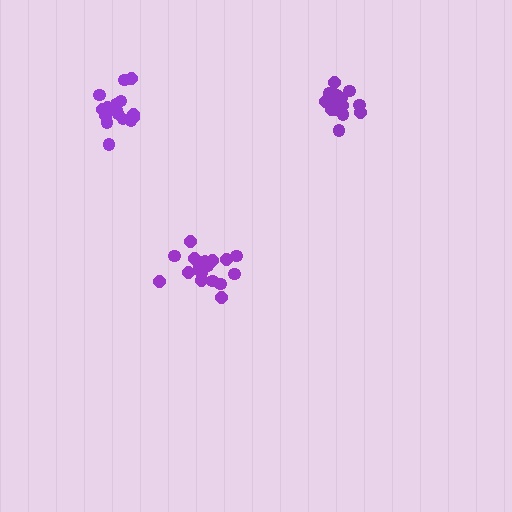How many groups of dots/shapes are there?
There are 3 groups.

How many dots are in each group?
Group 1: 19 dots, Group 2: 16 dots, Group 3: 16 dots (51 total).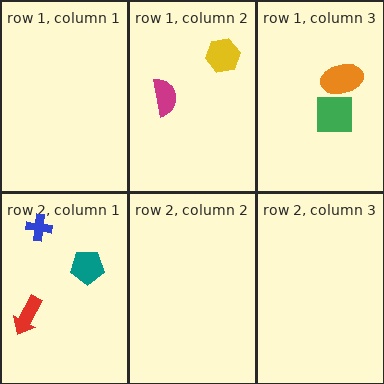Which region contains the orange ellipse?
The row 1, column 3 region.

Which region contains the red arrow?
The row 2, column 1 region.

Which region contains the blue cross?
The row 2, column 1 region.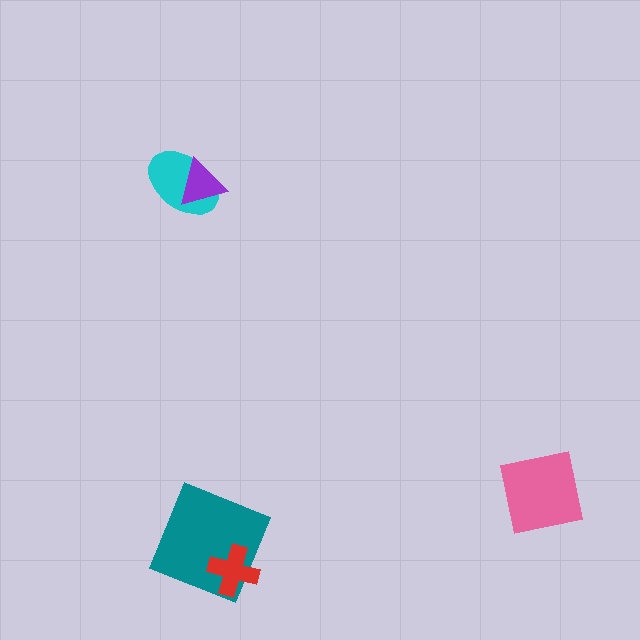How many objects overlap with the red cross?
1 object overlaps with the red cross.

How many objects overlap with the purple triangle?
1 object overlaps with the purple triangle.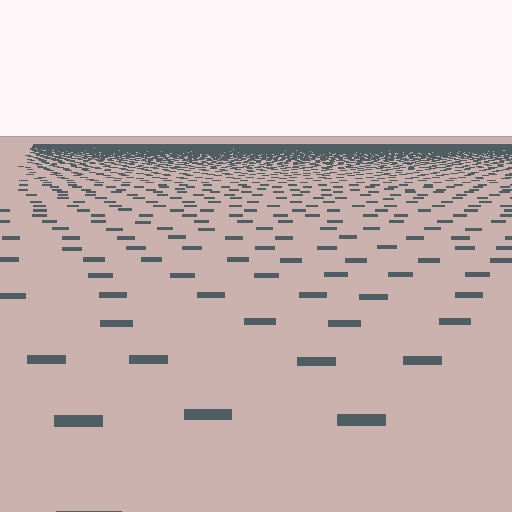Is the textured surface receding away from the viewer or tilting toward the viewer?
The surface is receding away from the viewer. Texture elements get smaller and denser toward the top.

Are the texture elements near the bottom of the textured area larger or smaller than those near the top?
Larger. Near the bottom, elements are closer to the viewer and appear at a bigger on-screen size.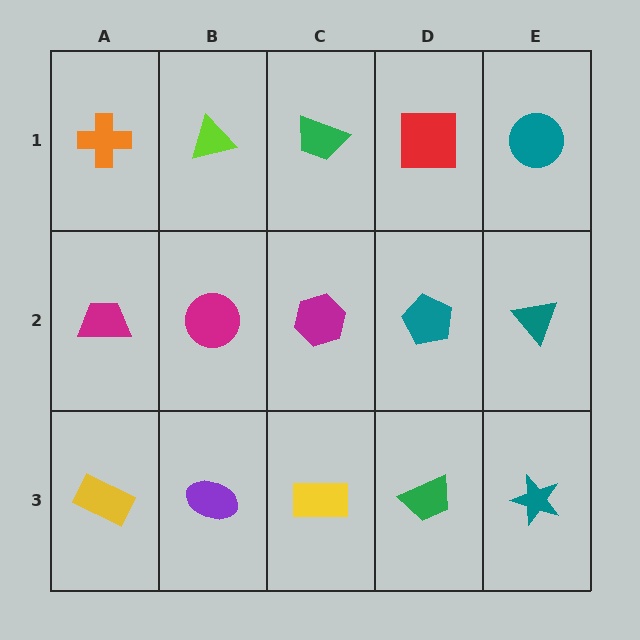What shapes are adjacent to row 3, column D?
A teal pentagon (row 2, column D), a yellow rectangle (row 3, column C), a teal star (row 3, column E).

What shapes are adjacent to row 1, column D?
A teal pentagon (row 2, column D), a green trapezoid (row 1, column C), a teal circle (row 1, column E).